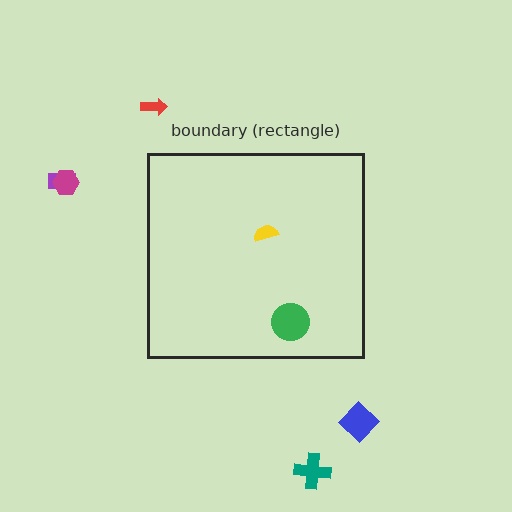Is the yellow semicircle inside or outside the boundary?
Inside.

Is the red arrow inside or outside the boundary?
Outside.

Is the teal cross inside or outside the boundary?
Outside.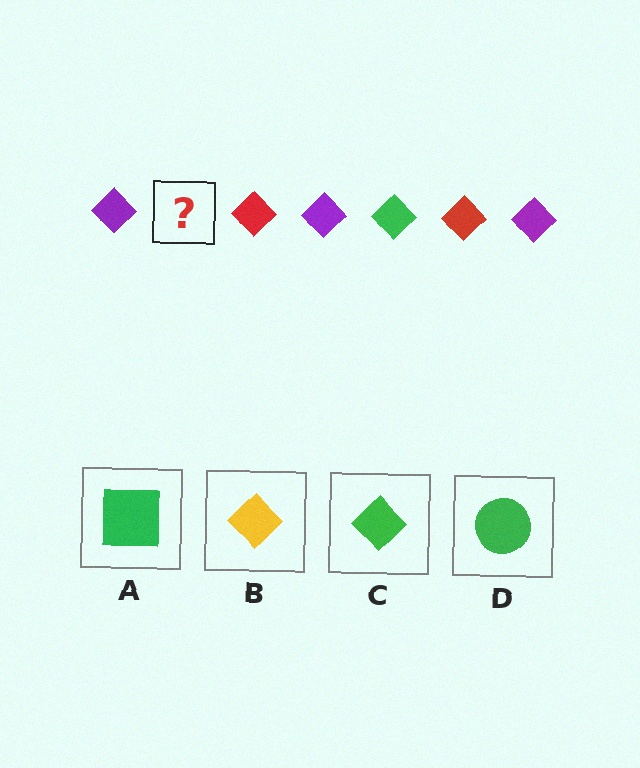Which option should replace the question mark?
Option C.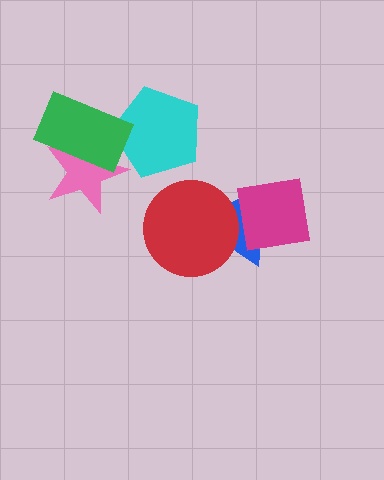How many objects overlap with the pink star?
2 objects overlap with the pink star.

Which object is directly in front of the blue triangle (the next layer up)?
The red circle is directly in front of the blue triangle.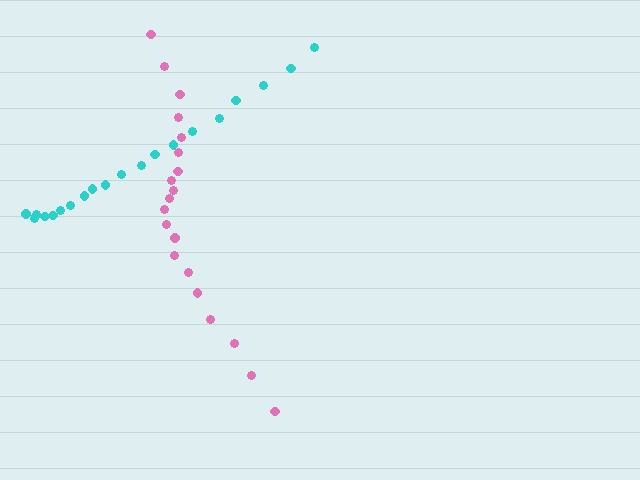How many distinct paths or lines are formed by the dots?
There are 2 distinct paths.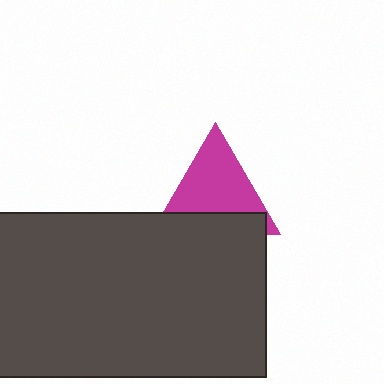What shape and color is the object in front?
The object in front is a dark gray rectangle.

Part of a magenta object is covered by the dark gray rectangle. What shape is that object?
It is a triangle.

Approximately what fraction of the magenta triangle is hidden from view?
Roughly 35% of the magenta triangle is hidden behind the dark gray rectangle.